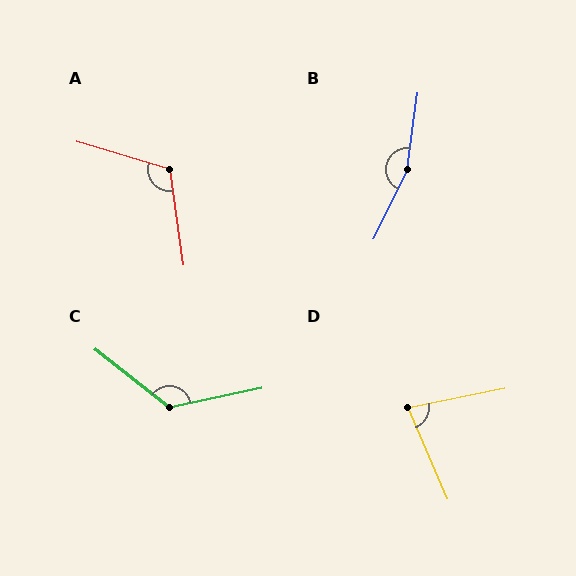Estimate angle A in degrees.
Approximately 115 degrees.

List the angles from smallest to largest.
D (78°), A (115°), C (130°), B (161°).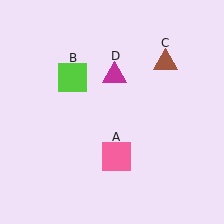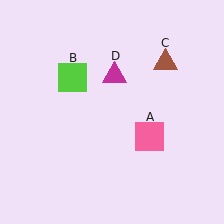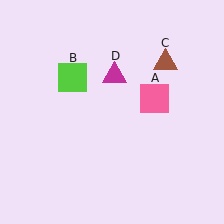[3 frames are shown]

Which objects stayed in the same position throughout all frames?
Lime square (object B) and brown triangle (object C) and magenta triangle (object D) remained stationary.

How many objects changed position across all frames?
1 object changed position: pink square (object A).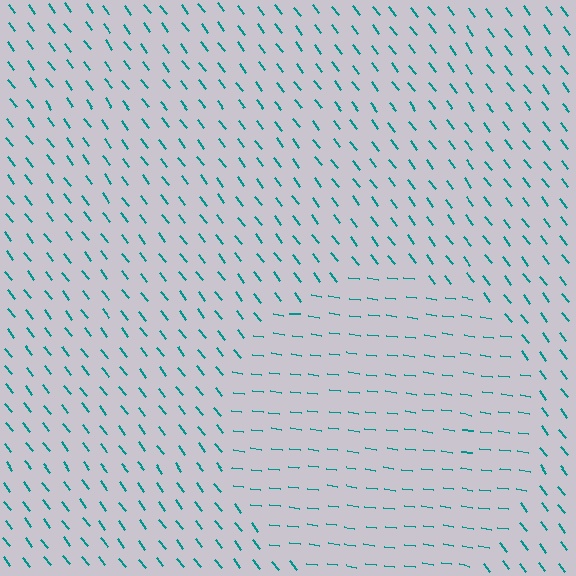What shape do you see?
I see a circle.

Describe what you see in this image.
The image is filled with small teal line segments. A circle region in the image has lines oriented differently from the surrounding lines, creating a visible texture boundary.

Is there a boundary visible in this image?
Yes, there is a texture boundary formed by a change in line orientation.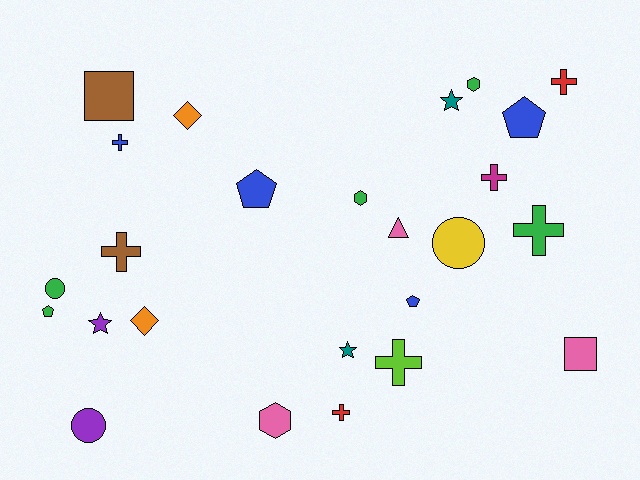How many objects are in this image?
There are 25 objects.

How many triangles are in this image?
There is 1 triangle.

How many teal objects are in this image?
There are 2 teal objects.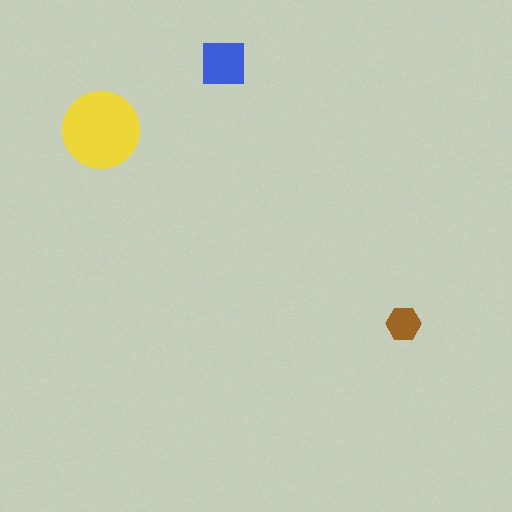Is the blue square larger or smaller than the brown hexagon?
Larger.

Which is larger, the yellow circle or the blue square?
The yellow circle.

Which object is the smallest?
The brown hexagon.